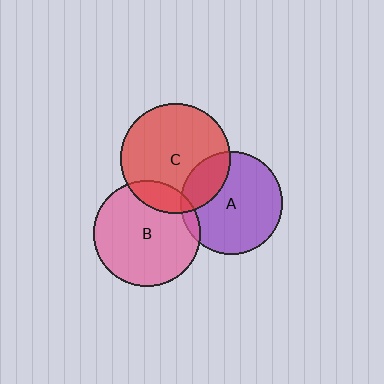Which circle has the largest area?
Circle C (red).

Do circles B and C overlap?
Yes.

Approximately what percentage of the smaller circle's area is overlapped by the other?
Approximately 15%.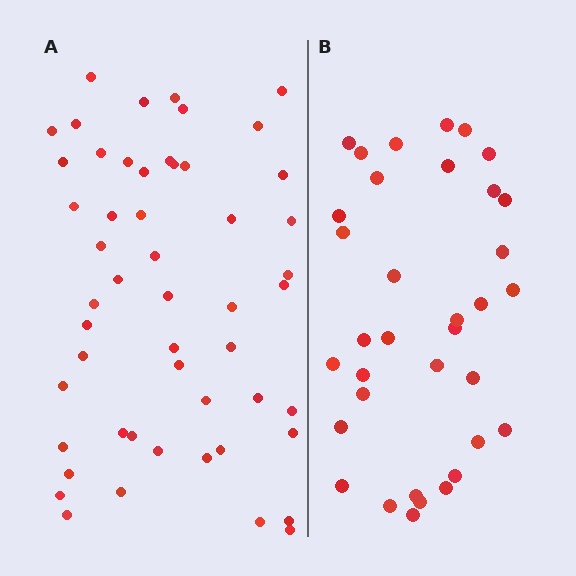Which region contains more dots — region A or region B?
Region A (the left region) has more dots.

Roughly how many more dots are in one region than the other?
Region A has approximately 15 more dots than region B.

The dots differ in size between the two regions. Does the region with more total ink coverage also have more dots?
No. Region B has more total ink coverage because its dots are larger, but region A actually contains more individual dots. Total area can be misleading — the number of items is what matters here.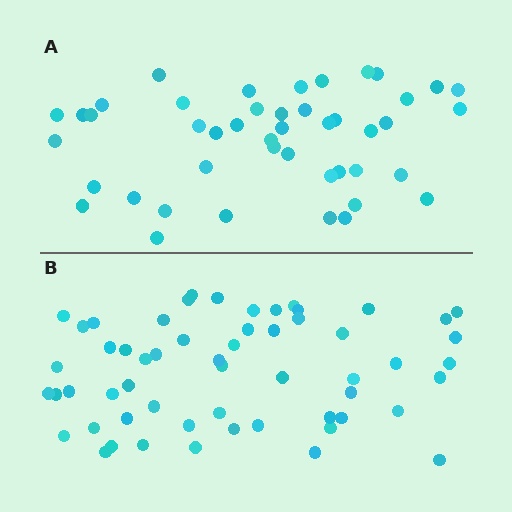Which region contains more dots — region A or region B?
Region B (the bottom region) has more dots.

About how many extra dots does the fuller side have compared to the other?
Region B has roughly 12 or so more dots than region A.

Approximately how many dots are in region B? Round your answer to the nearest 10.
About 60 dots. (The exact count is 57, which rounds to 60.)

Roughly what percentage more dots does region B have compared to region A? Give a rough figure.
About 25% more.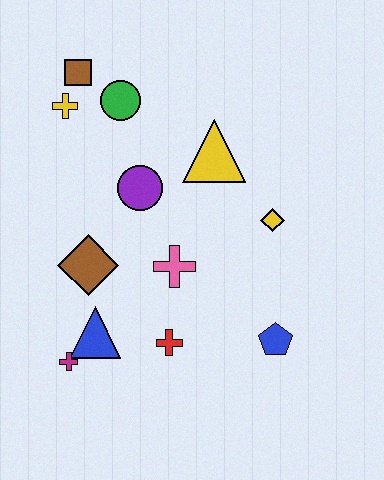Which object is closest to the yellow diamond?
The yellow triangle is closest to the yellow diamond.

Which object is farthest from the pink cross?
The brown square is farthest from the pink cross.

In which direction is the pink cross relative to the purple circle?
The pink cross is below the purple circle.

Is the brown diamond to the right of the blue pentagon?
No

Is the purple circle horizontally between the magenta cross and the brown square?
No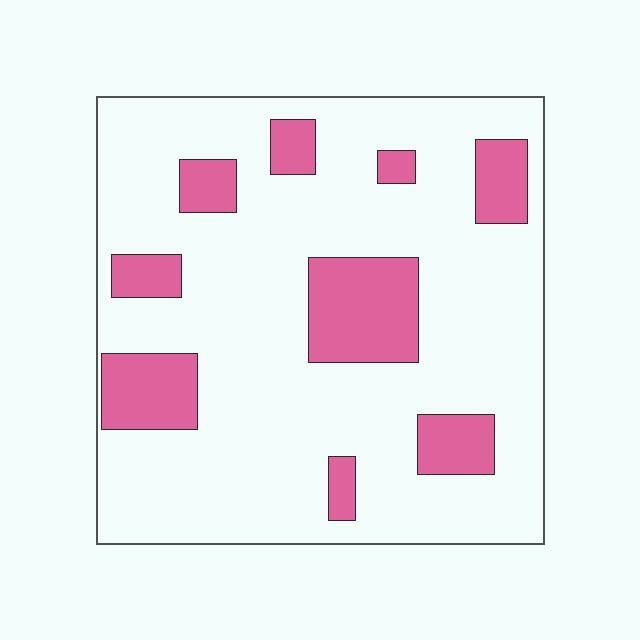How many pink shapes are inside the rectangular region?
9.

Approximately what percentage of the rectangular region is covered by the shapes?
Approximately 20%.